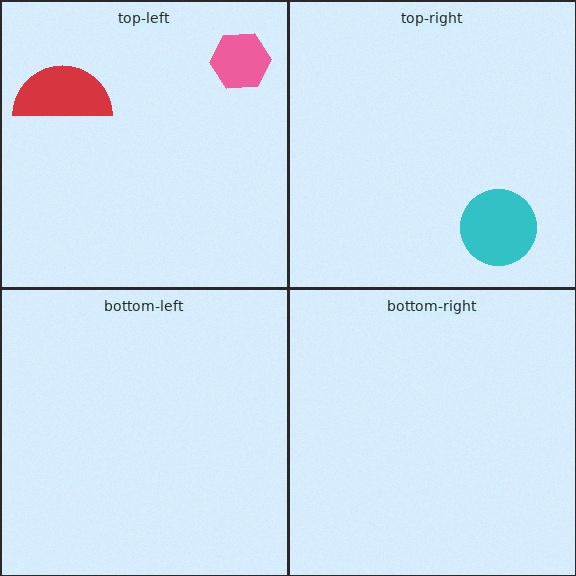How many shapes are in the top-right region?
1.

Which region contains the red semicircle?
The top-left region.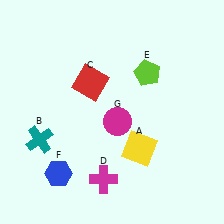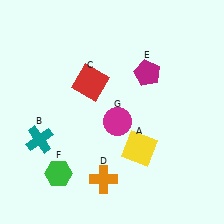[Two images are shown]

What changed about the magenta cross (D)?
In Image 1, D is magenta. In Image 2, it changed to orange.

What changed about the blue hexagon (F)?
In Image 1, F is blue. In Image 2, it changed to green.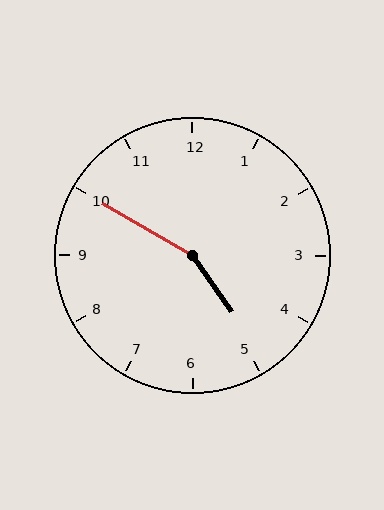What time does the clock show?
4:50.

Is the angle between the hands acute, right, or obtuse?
It is obtuse.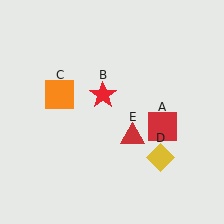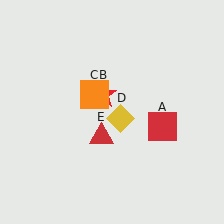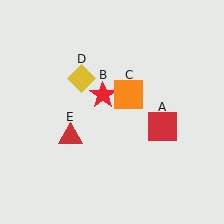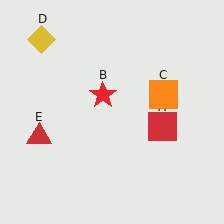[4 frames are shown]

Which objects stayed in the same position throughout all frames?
Red square (object A) and red star (object B) remained stationary.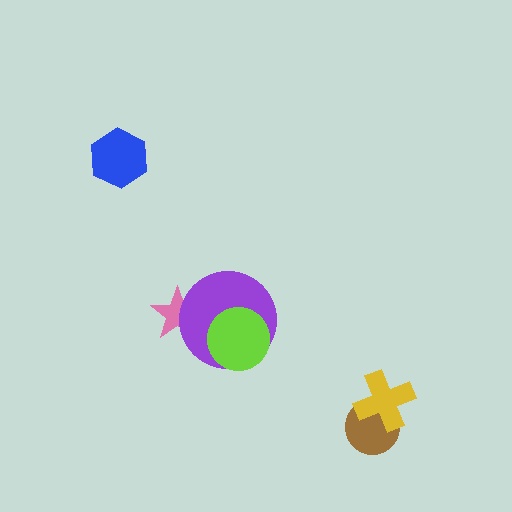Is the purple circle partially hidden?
Yes, it is partially covered by another shape.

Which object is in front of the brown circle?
The yellow cross is in front of the brown circle.